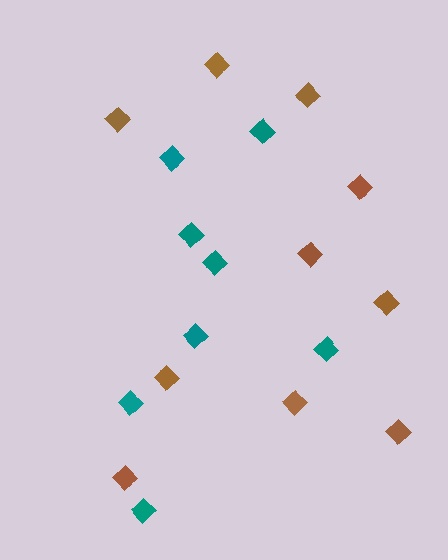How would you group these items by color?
There are 2 groups: one group of teal diamonds (8) and one group of brown diamonds (10).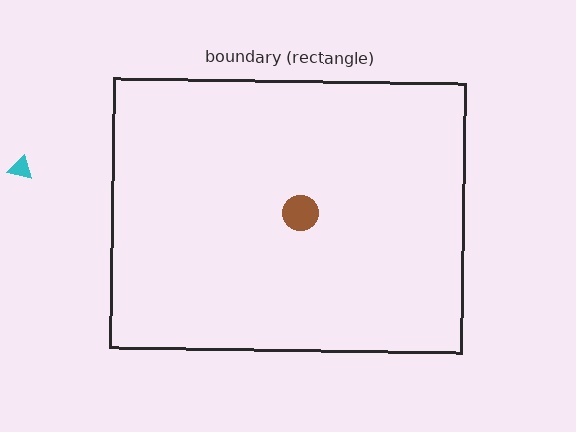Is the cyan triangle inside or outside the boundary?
Outside.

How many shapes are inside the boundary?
1 inside, 1 outside.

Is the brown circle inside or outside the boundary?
Inside.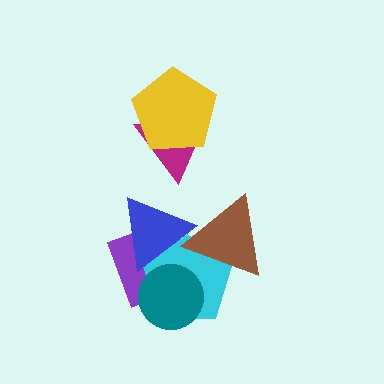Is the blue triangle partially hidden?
Yes, it is partially covered by another shape.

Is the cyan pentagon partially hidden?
Yes, it is partially covered by another shape.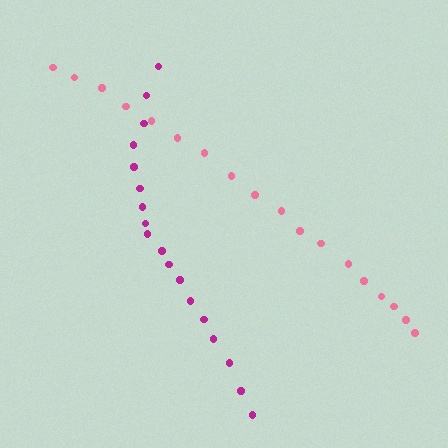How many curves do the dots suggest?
There are 2 distinct paths.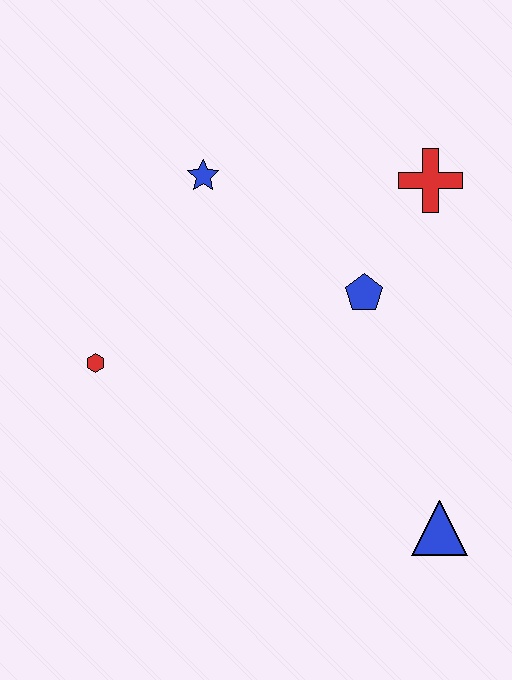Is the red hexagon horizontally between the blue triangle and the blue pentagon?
No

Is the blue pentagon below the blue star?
Yes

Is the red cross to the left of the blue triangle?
Yes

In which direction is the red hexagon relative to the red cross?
The red hexagon is to the left of the red cross.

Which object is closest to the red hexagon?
The blue star is closest to the red hexagon.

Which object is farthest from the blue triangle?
The blue star is farthest from the blue triangle.